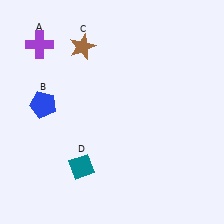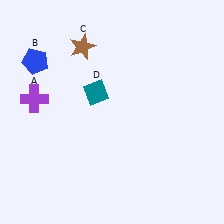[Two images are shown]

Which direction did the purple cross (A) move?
The purple cross (A) moved down.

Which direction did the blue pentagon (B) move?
The blue pentagon (B) moved up.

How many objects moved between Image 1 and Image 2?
3 objects moved between the two images.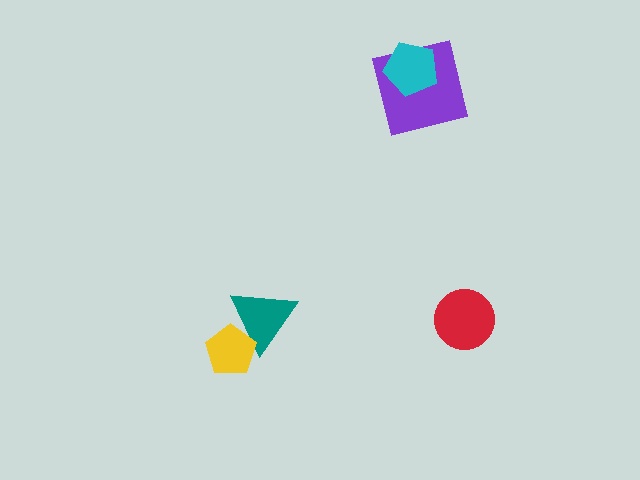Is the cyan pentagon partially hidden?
No, no other shape covers it.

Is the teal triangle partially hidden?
Yes, it is partially covered by another shape.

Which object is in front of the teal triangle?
The yellow pentagon is in front of the teal triangle.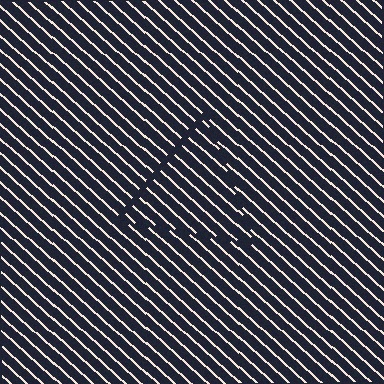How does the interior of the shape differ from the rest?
The interior of the shape contains the same grating, shifted by half a period — the contour is defined by the phase discontinuity where line-ends from the inner and outer gratings abut.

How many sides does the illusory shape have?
3 sides — the line-ends trace a triangle.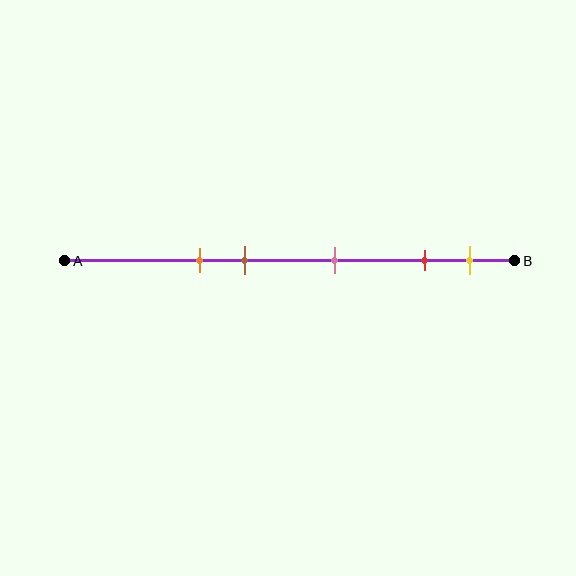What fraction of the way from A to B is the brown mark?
The brown mark is approximately 40% (0.4) of the way from A to B.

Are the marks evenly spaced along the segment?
No, the marks are not evenly spaced.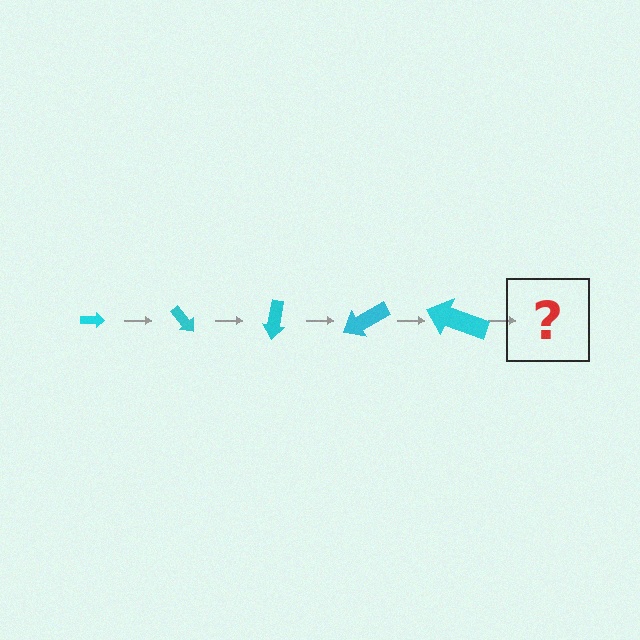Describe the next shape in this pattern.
It should be an arrow, larger than the previous one and rotated 250 degrees from the start.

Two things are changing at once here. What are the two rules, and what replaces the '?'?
The two rules are that the arrow grows larger each step and it rotates 50 degrees each step. The '?' should be an arrow, larger than the previous one and rotated 250 degrees from the start.